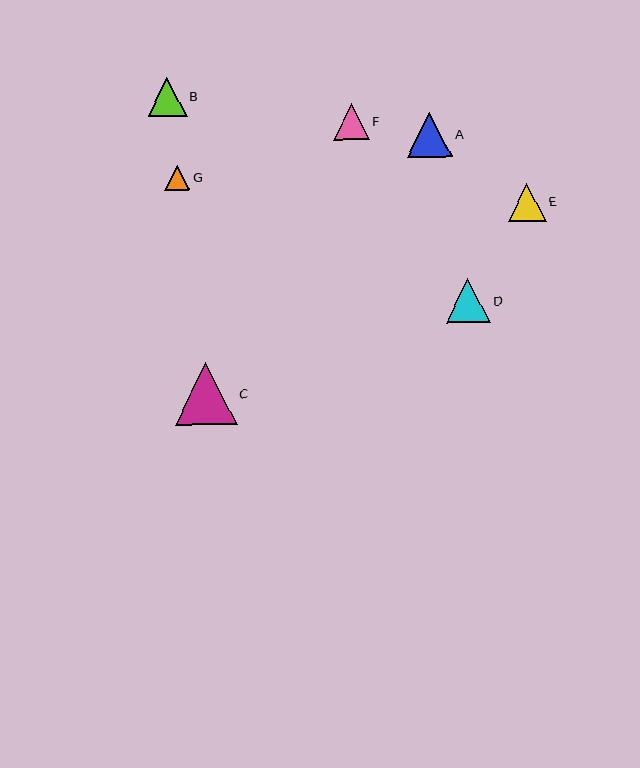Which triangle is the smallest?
Triangle G is the smallest with a size of approximately 25 pixels.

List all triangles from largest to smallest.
From largest to smallest: C, A, D, B, E, F, G.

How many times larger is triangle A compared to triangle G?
Triangle A is approximately 1.8 times the size of triangle G.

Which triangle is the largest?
Triangle C is the largest with a size of approximately 62 pixels.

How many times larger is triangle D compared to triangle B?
Triangle D is approximately 1.1 times the size of triangle B.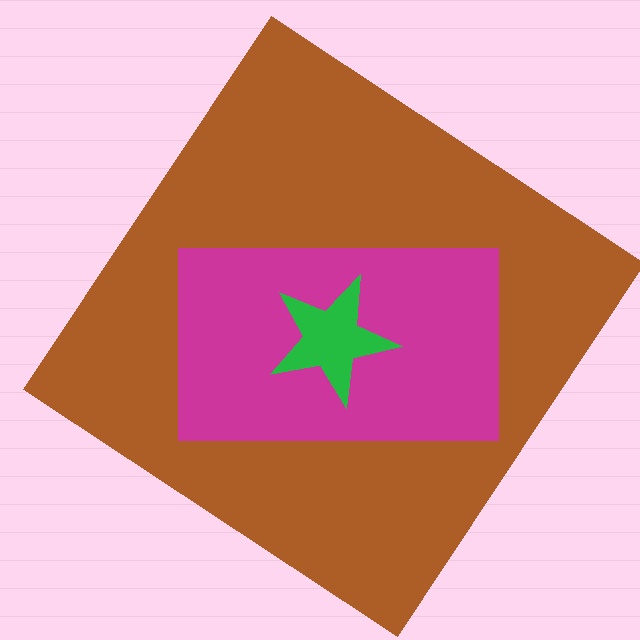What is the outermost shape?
The brown diamond.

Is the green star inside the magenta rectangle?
Yes.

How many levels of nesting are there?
3.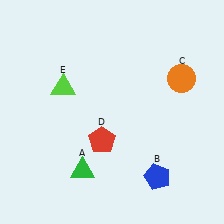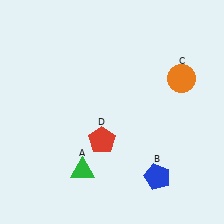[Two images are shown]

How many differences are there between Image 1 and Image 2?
There is 1 difference between the two images.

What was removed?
The lime triangle (E) was removed in Image 2.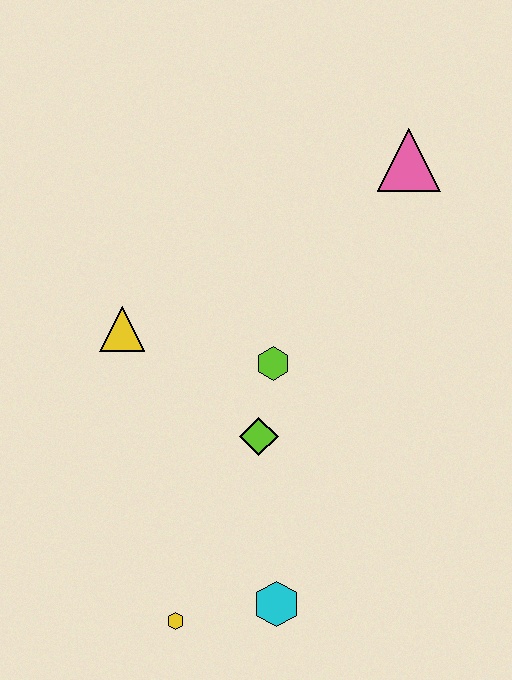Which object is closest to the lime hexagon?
The lime diamond is closest to the lime hexagon.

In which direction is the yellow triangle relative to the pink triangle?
The yellow triangle is to the left of the pink triangle.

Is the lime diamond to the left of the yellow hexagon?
No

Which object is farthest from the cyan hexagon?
The pink triangle is farthest from the cyan hexagon.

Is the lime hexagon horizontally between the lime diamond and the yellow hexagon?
No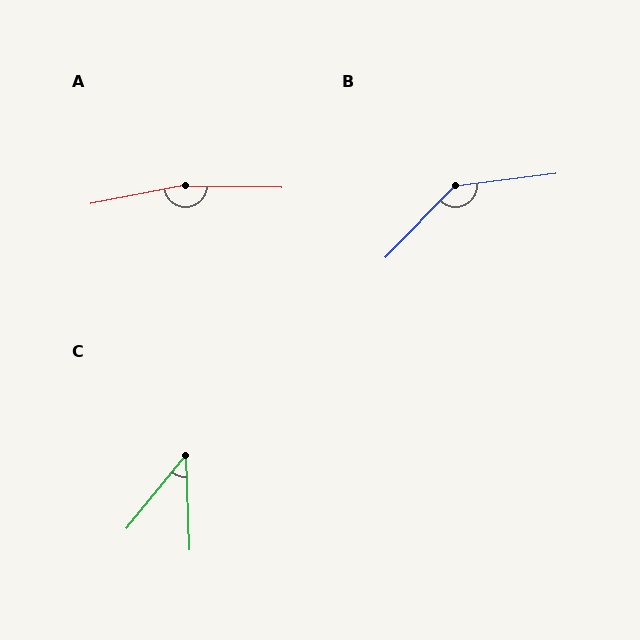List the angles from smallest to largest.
C (41°), B (142°), A (168°).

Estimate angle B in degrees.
Approximately 142 degrees.